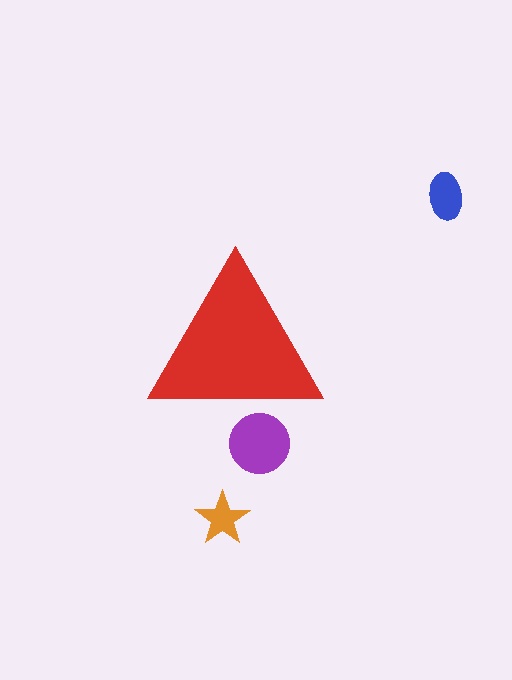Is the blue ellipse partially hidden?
No, the blue ellipse is fully visible.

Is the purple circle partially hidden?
Yes, the purple circle is partially hidden behind the red triangle.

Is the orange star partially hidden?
No, the orange star is fully visible.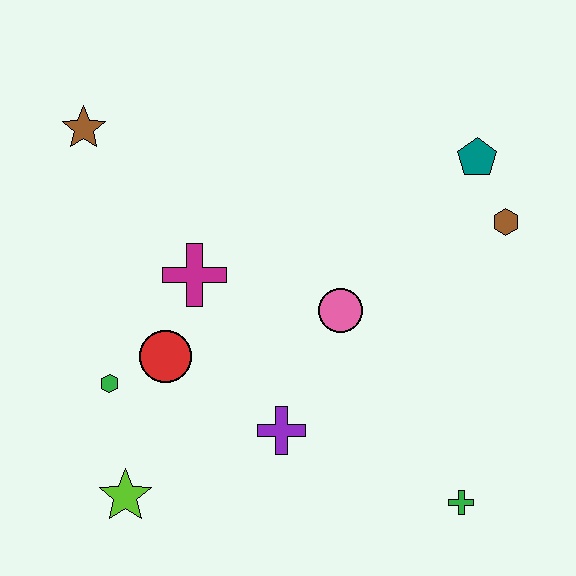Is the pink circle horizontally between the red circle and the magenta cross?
No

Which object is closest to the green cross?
The purple cross is closest to the green cross.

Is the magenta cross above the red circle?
Yes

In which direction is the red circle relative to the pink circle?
The red circle is to the left of the pink circle.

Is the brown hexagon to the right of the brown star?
Yes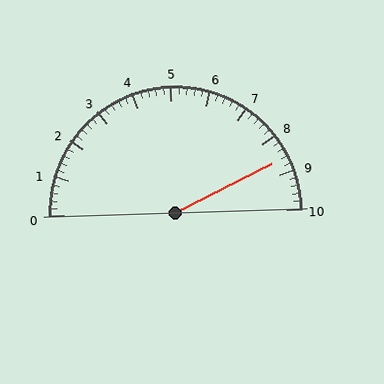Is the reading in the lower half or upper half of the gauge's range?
The reading is in the upper half of the range (0 to 10).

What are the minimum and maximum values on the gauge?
The gauge ranges from 0 to 10.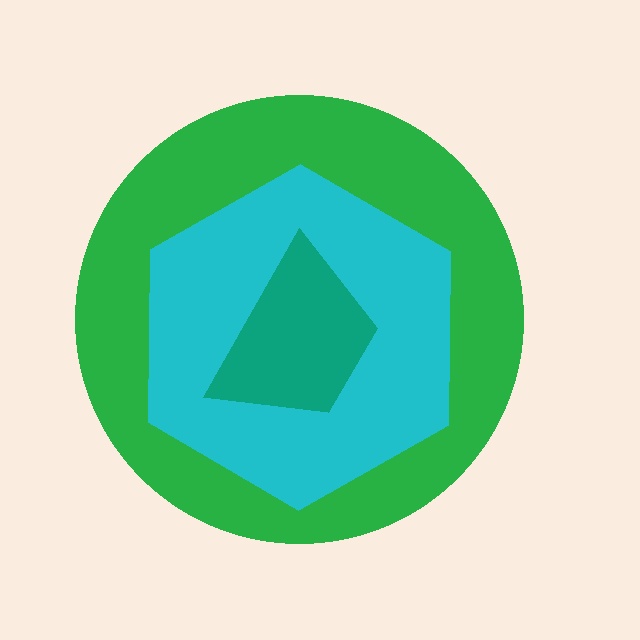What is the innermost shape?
The teal trapezoid.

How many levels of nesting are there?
3.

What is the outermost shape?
The green circle.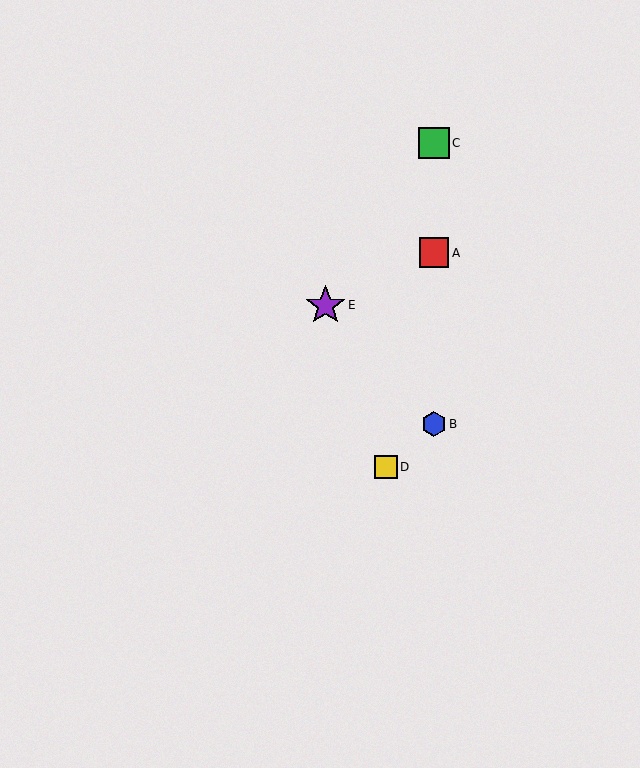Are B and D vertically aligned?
No, B is at x≈434 and D is at x≈386.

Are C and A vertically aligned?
Yes, both are at x≈434.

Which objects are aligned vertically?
Objects A, B, C are aligned vertically.